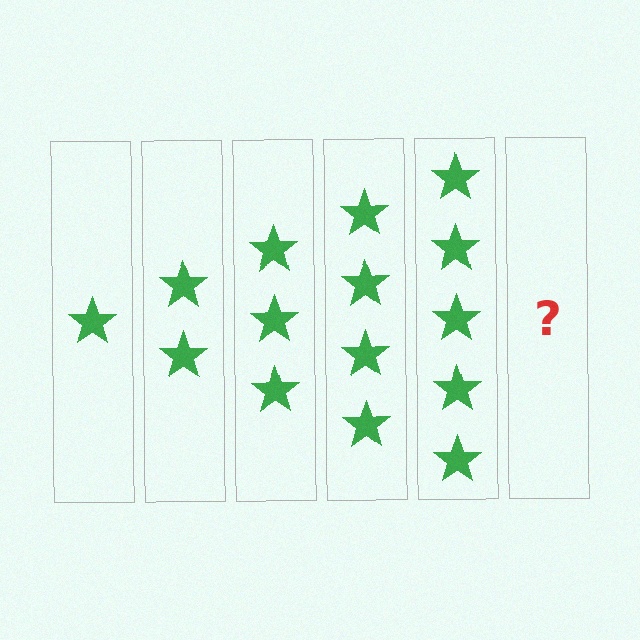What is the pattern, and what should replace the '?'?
The pattern is that each step adds one more star. The '?' should be 6 stars.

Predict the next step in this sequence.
The next step is 6 stars.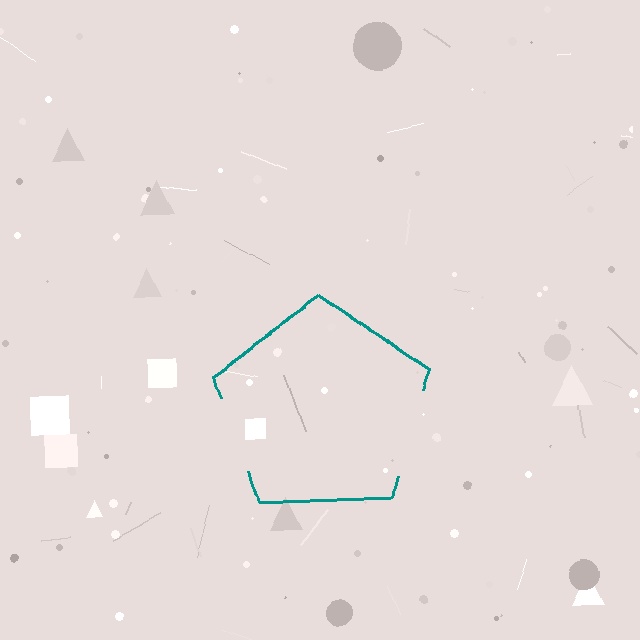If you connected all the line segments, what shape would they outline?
They would outline a pentagon.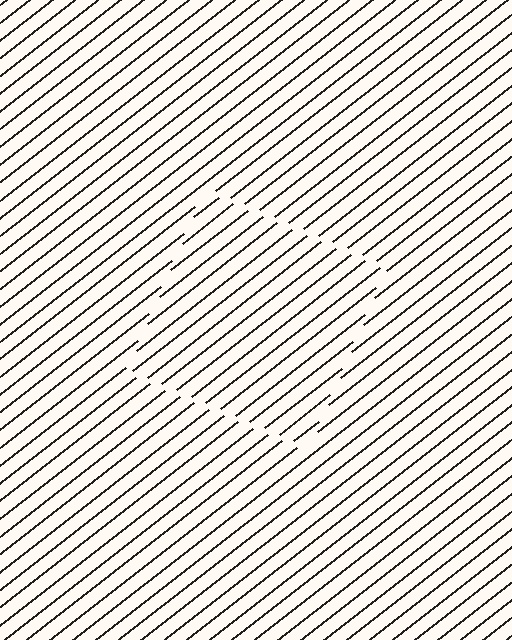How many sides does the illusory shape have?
4 sides — the line-ends trace a square.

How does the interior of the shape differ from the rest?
The interior of the shape contains the same grating, shifted by half a period — the contour is defined by the phase discontinuity where line-ends from the inner and outer gratings abut.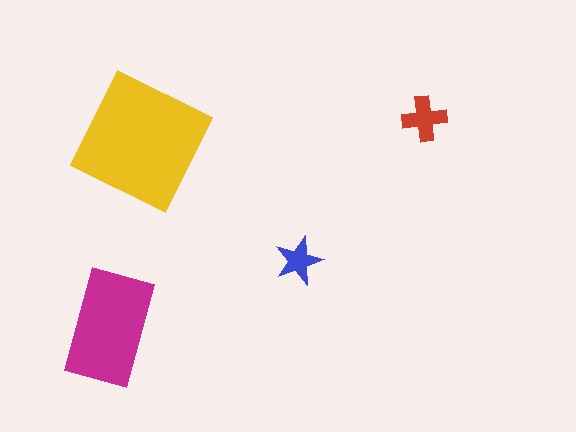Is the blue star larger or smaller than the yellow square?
Smaller.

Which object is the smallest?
The blue star.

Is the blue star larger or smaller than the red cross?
Smaller.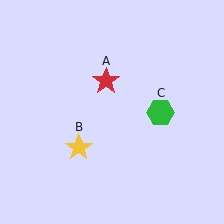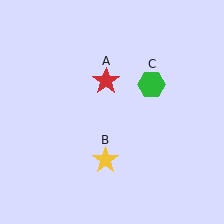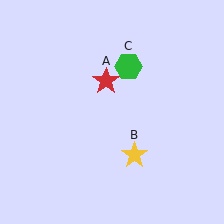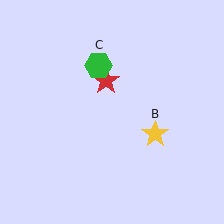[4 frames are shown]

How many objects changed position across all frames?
2 objects changed position: yellow star (object B), green hexagon (object C).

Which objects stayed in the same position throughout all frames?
Red star (object A) remained stationary.